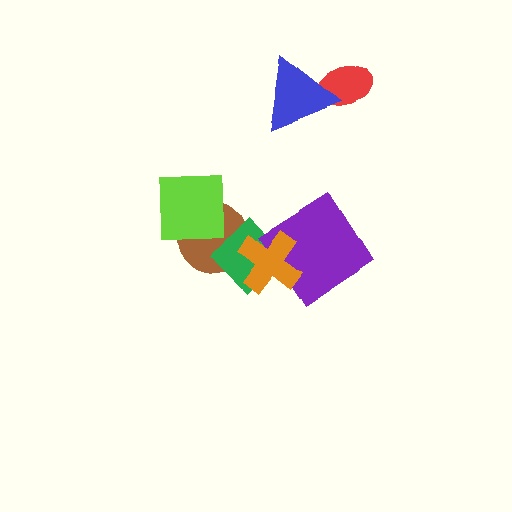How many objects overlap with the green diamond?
3 objects overlap with the green diamond.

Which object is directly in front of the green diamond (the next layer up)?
The purple diamond is directly in front of the green diamond.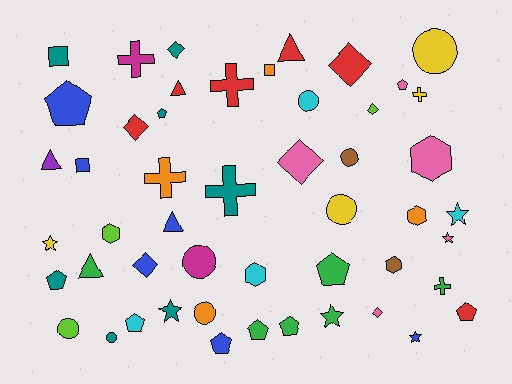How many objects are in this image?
There are 50 objects.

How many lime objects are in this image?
There are 3 lime objects.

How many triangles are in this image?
There are 5 triangles.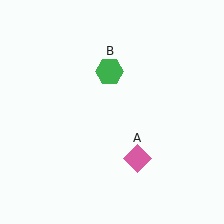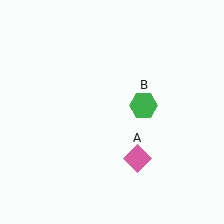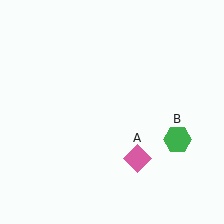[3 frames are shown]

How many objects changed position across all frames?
1 object changed position: green hexagon (object B).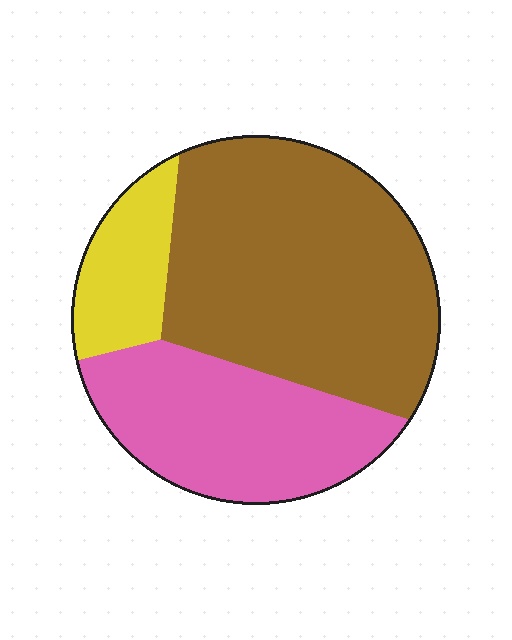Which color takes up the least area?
Yellow, at roughly 15%.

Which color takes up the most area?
Brown, at roughly 55%.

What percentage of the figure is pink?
Pink takes up between a sixth and a third of the figure.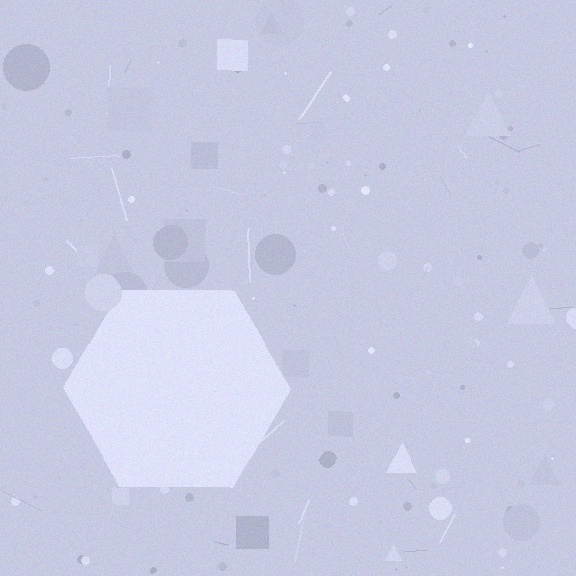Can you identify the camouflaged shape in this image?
The camouflaged shape is a hexagon.